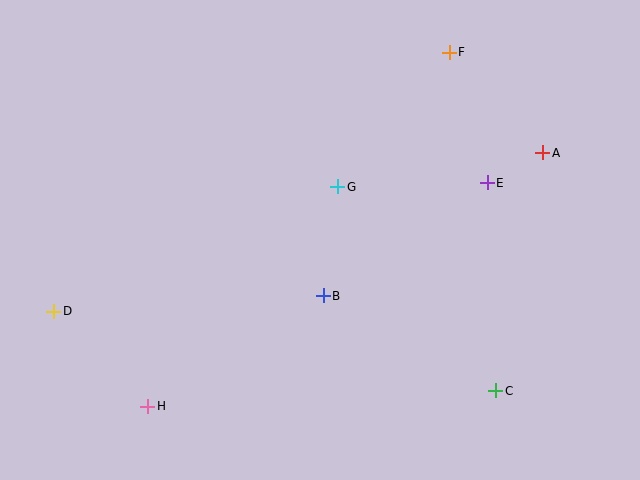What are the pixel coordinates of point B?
Point B is at (323, 296).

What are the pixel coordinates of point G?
Point G is at (338, 187).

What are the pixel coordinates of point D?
Point D is at (54, 311).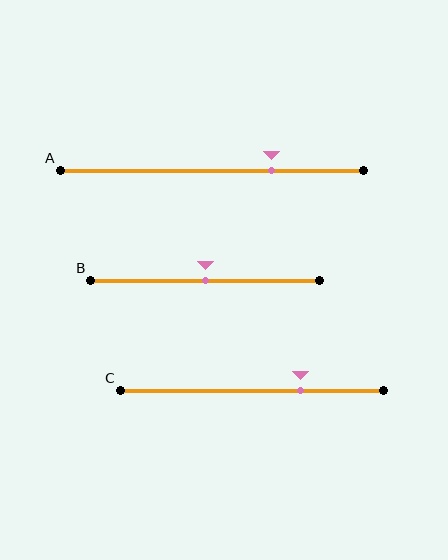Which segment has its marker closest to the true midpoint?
Segment B has its marker closest to the true midpoint.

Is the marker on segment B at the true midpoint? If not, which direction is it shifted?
Yes, the marker on segment B is at the true midpoint.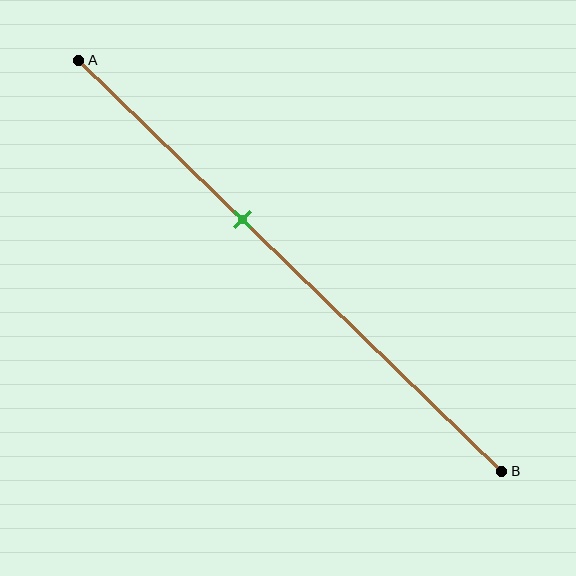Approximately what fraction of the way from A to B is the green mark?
The green mark is approximately 40% of the way from A to B.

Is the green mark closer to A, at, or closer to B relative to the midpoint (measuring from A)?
The green mark is closer to point A than the midpoint of segment AB.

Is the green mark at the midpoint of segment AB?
No, the mark is at about 40% from A, not at the 50% midpoint.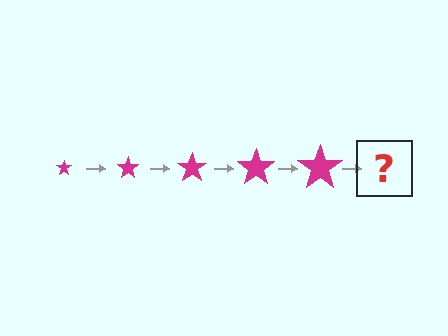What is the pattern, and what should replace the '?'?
The pattern is that the star gets progressively larger each step. The '?' should be a magenta star, larger than the previous one.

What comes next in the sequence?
The next element should be a magenta star, larger than the previous one.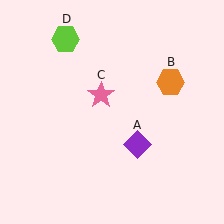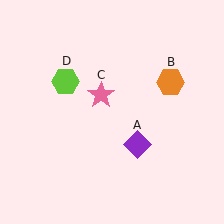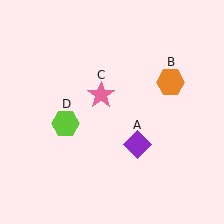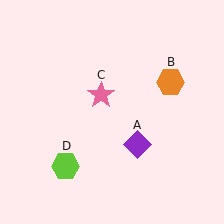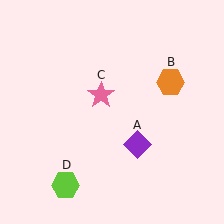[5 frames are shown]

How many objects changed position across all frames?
1 object changed position: lime hexagon (object D).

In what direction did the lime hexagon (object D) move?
The lime hexagon (object D) moved down.